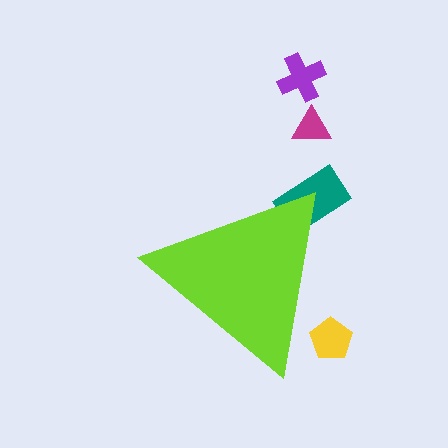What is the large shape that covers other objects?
A lime triangle.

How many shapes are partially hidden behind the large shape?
2 shapes are partially hidden.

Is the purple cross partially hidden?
No, the purple cross is fully visible.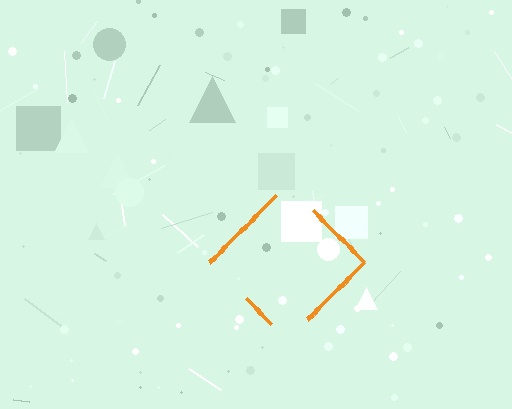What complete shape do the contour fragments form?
The contour fragments form a diamond.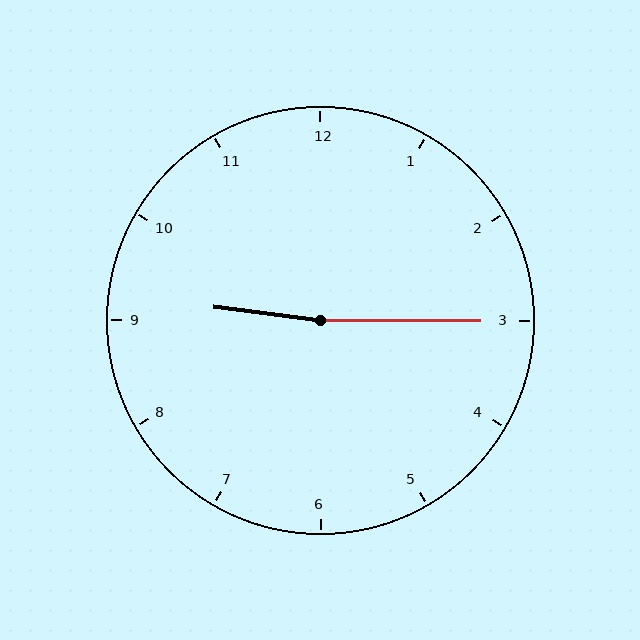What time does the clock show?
9:15.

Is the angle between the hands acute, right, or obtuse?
It is obtuse.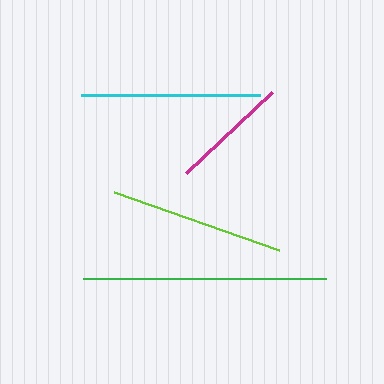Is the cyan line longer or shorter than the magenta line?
The cyan line is longer than the magenta line.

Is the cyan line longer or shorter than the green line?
The green line is longer than the cyan line.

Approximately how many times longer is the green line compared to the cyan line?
The green line is approximately 1.4 times the length of the cyan line.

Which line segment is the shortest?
The magenta line is the shortest at approximately 118 pixels.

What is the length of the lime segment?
The lime segment is approximately 175 pixels long.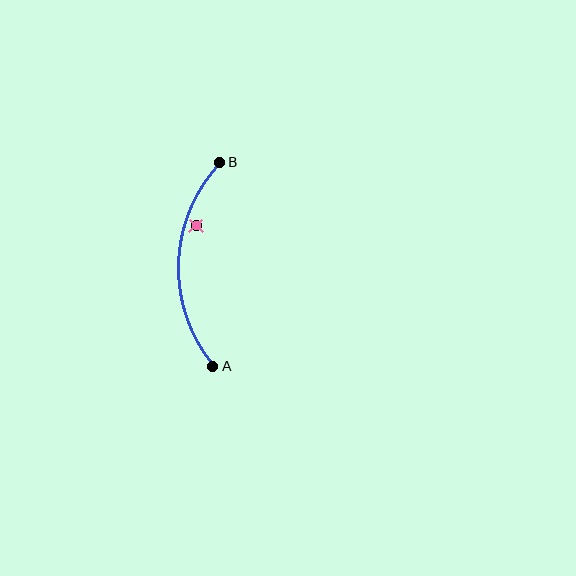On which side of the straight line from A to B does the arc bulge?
The arc bulges to the left of the straight line connecting A and B.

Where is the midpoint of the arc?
The arc midpoint is the point on the curve farthest from the straight line joining A and B. It sits to the left of that line.